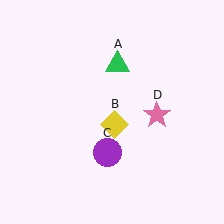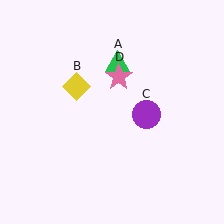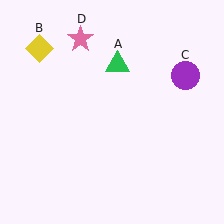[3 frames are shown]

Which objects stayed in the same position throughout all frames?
Green triangle (object A) remained stationary.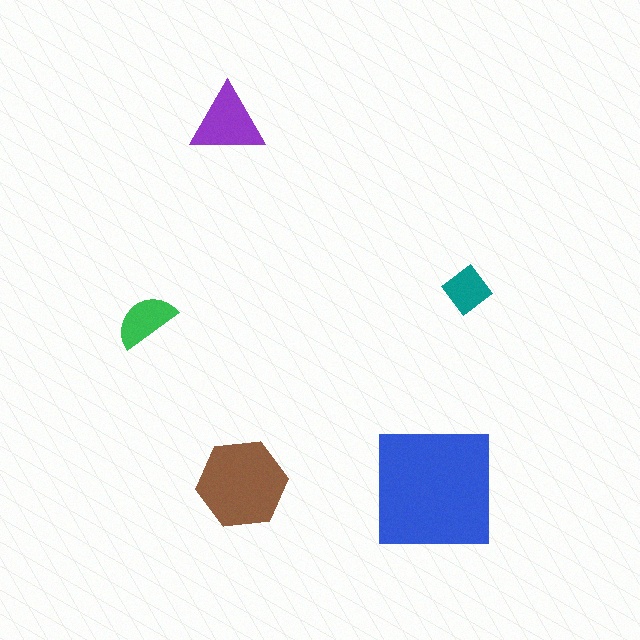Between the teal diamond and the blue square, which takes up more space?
The blue square.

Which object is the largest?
The blue square.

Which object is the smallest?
The teal diamond.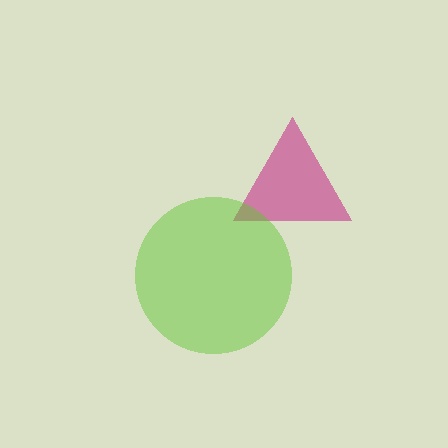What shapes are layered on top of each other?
The layered shapes are: a magenta triangle, a lime circle.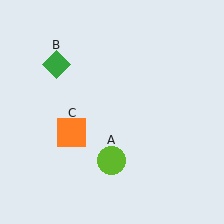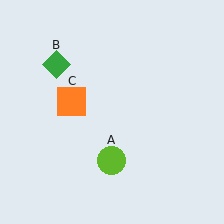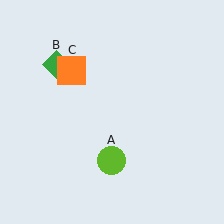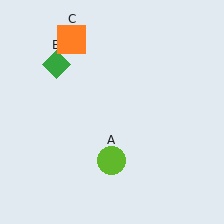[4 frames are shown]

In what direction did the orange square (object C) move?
The orange square (object C) moved up.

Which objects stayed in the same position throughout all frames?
Lime circle (object A) and green diamond (object B) remained stationary.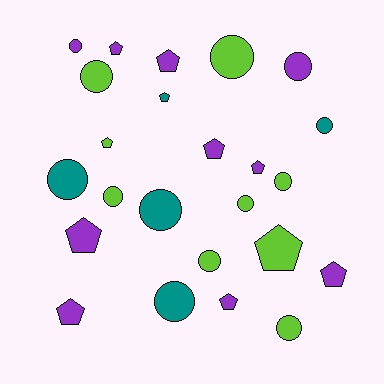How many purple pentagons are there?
There are 8 purple pentagons.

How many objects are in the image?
There are 24 objects.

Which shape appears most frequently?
Circle, with 13 objects.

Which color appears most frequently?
Purple, with 10 objects.